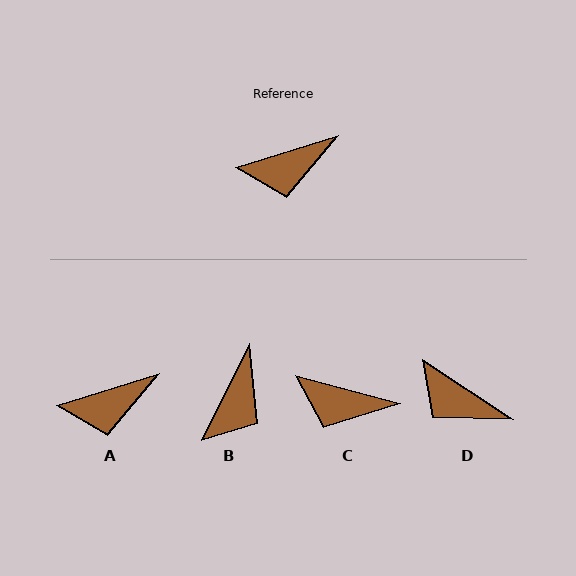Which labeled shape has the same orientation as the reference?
A.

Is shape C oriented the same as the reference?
No, it is off by about 33 degrees.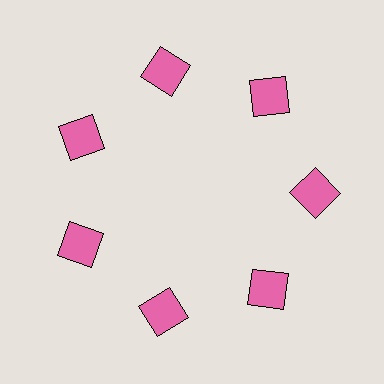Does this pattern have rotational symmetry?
Yes, this pattern has 7-fold rotational symmetry. It looks the same after rotating 51 degrees around the center.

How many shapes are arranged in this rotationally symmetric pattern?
There are 7 shapes, arranged in 7 groups of 1.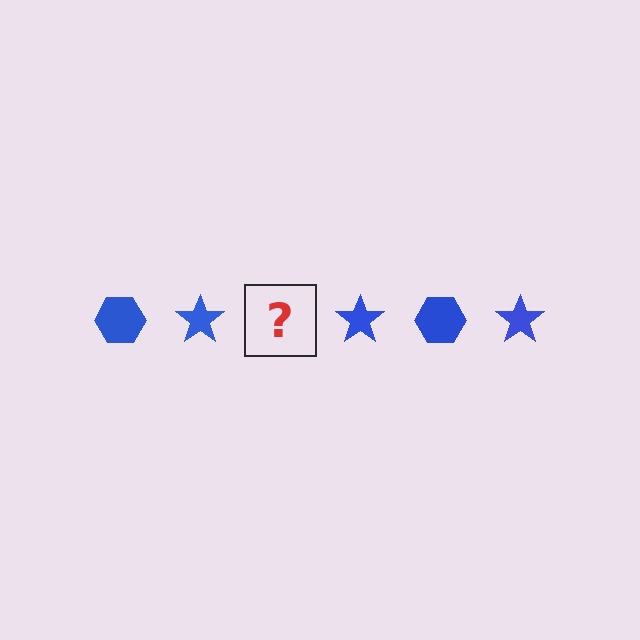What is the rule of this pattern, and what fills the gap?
The rule is that the pattern cycles through hexagon, star shapes in blue. The gap should be filled with a blue hexagon.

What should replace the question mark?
The question mark should be replaced with a blue hexagon.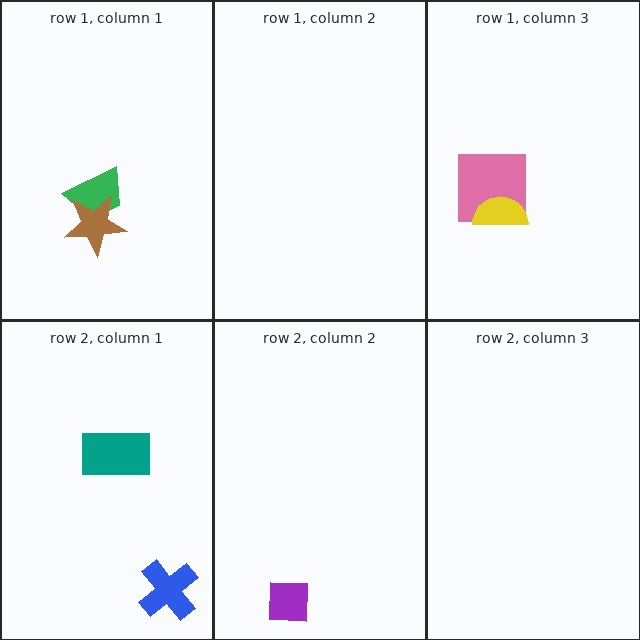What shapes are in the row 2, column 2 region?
The purple square.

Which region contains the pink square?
The row 1, column 3 region.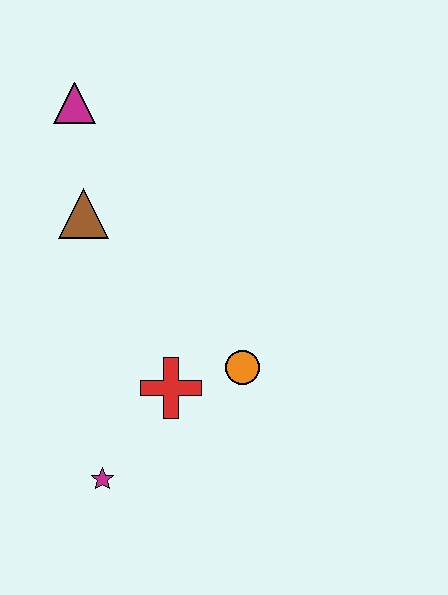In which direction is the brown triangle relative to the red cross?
The brown triangle is above the red cross.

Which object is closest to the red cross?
The orange circle is closest to the red cross.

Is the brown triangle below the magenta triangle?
Yes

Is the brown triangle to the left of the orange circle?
Yes